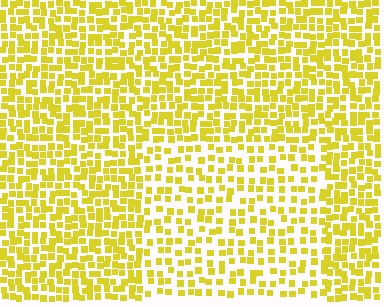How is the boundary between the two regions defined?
The boundary is defined by a change in element density (approximately 1.7x ratio). All elements are the same color, size, and shape.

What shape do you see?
I see a rectangle.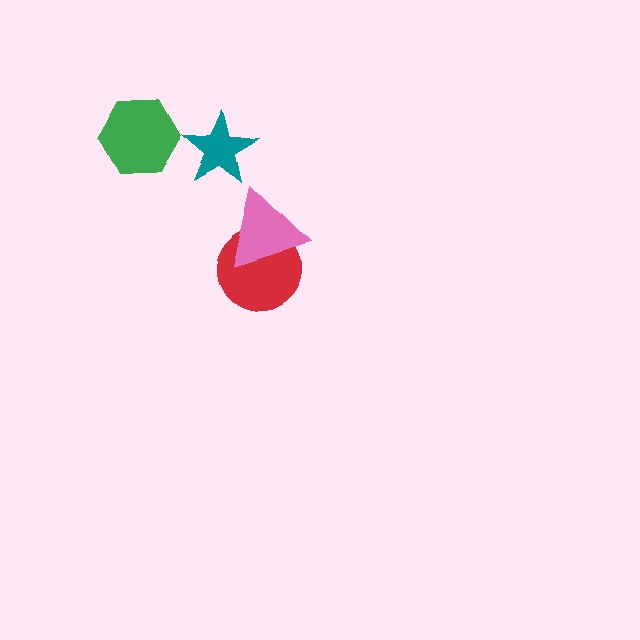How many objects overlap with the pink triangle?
1 object overlaps with the pink triangle.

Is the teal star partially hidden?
No, no other shape covers it.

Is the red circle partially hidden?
Yes, it is partially covered by another shape.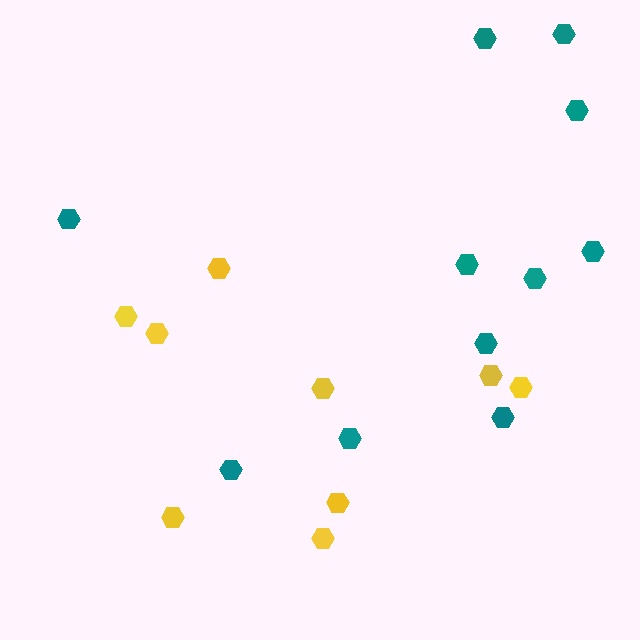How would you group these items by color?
There are 2 groups: one group of teal hexagons (11) and one group of yellow hexagons (9).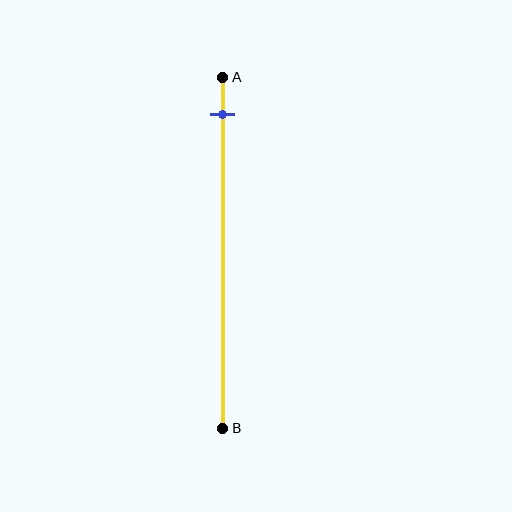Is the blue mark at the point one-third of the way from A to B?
No, the mark is at about 10% from A, not at the 33% one-third point.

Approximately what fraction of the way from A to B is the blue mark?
The blue mark is approximately 10% of the way from A to B.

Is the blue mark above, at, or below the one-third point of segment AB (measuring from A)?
The blue mark is above the one-third point of segment AB.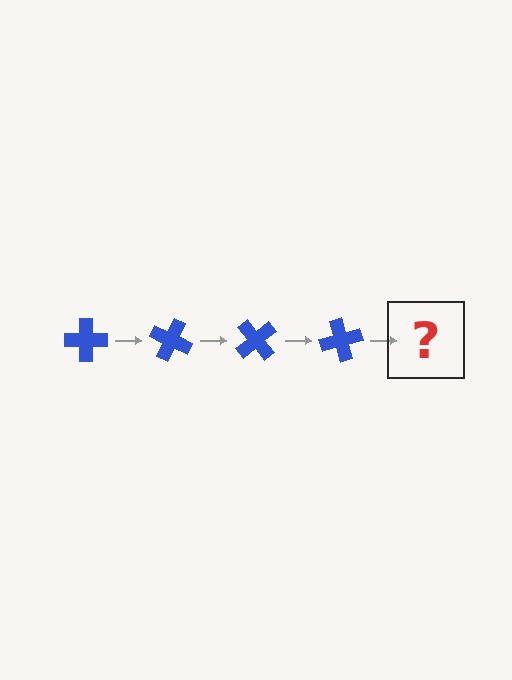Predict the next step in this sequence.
The next step is a blue cross rotated 100 degrees.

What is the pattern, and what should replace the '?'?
The pattern is that the cross rotates 25 degrees each step. The '?' should be a blue cross rotated 100 degrees.